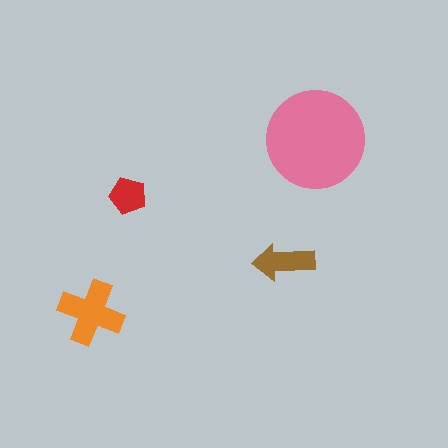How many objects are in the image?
There are 4 objects in the image.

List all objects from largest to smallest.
The pink circle, the orange cross, the brown arrow, the red pentagon.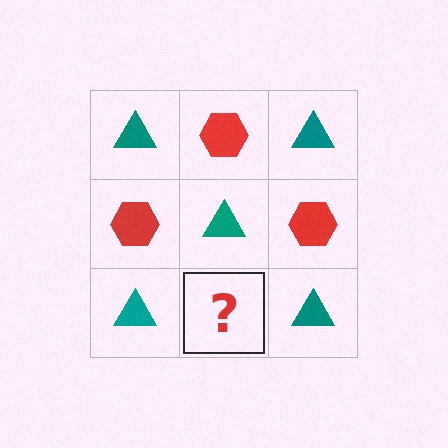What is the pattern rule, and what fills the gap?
The rule is that it alternates teal triangle and red hexagon in a checkerboard pattern. The gap should be filled with a red hexagon.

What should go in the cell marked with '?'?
The missing cell should contain a red hexagon.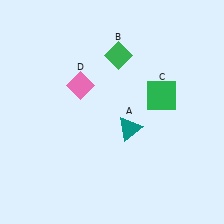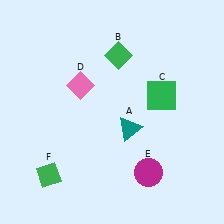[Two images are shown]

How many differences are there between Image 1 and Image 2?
There are 2 differences between the two images.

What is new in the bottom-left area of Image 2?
A green diamond (F) was added in the bottom-left area of Image 2.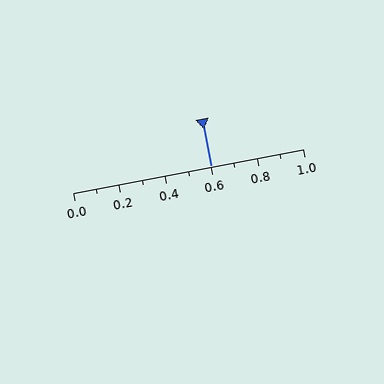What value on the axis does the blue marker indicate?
The marker indicates approximately 0.6.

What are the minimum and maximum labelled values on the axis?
The axis runs from 0.0 to 1.0.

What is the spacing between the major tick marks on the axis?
The major ticks are spaced 0.2 apart.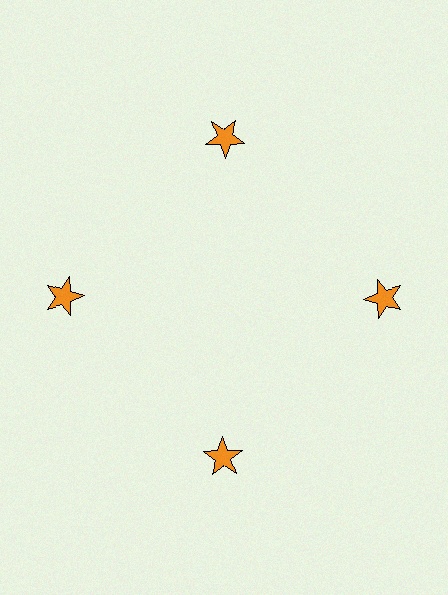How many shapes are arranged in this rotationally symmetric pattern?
There are 4 shapes, arranged in 4 groups of 1.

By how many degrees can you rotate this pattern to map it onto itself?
The pattern maps onto itself every 90 degrees of rotation.